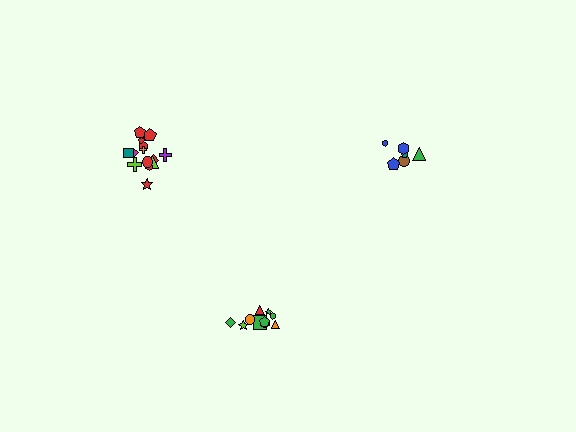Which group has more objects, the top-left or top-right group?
The top-left group.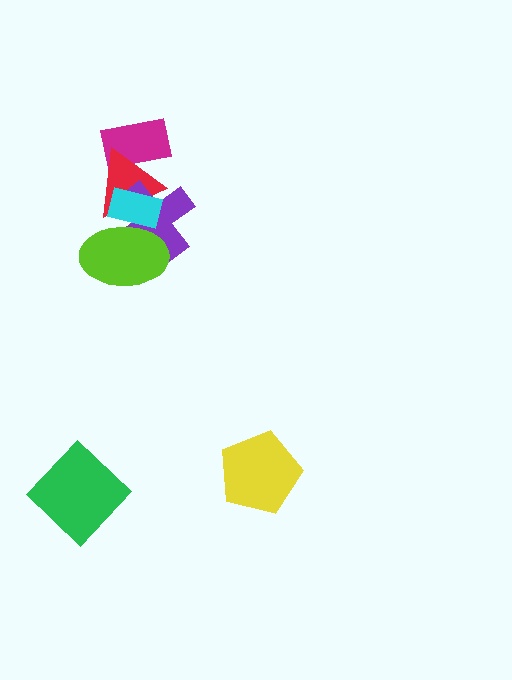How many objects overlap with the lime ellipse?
3 objects overlap with the lime ellipse.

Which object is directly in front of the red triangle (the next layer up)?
The purple cross is directly in front of the red triangle.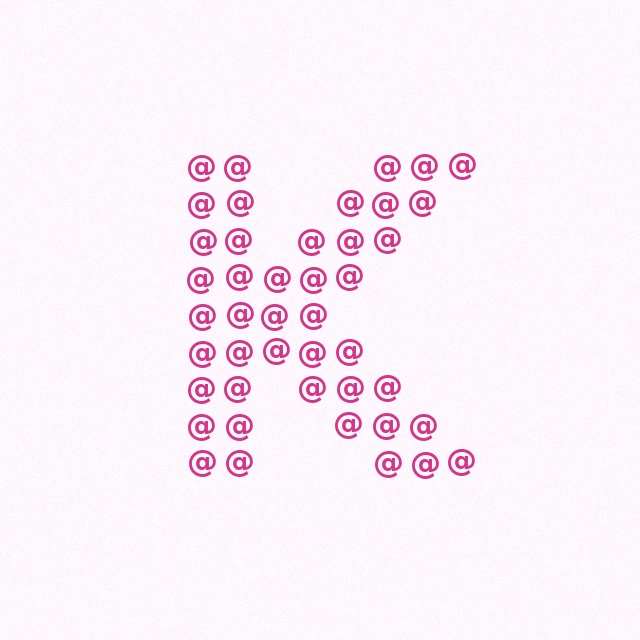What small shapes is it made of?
It is made of small at signs.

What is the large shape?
The large shape is the letter K.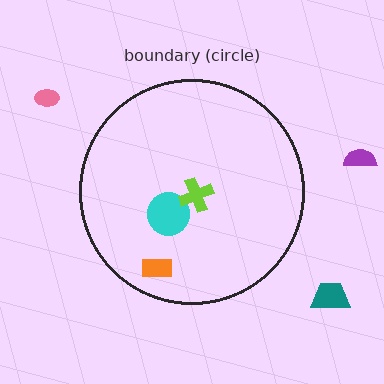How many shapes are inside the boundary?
3 inside, 3 outside.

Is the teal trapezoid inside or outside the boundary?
Outside.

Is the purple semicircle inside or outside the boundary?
Outside.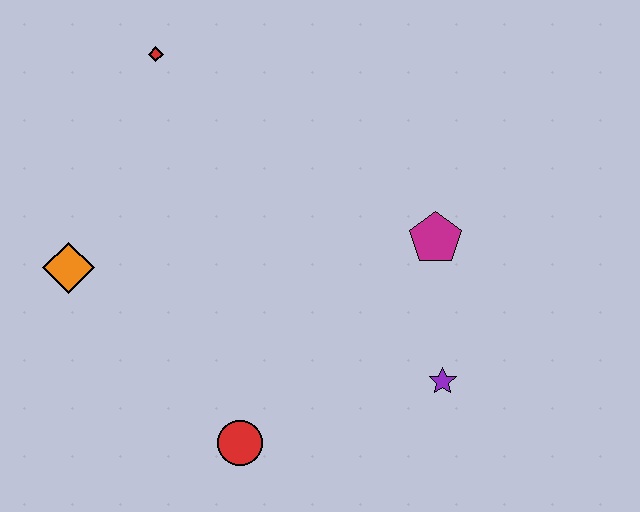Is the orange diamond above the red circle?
Yes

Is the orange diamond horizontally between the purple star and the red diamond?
No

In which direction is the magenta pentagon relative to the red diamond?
The magenta pentagon is to the right of the red diamond.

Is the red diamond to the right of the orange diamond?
Yes